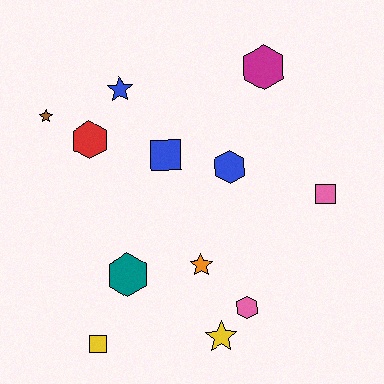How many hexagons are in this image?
There are 5 hexagons.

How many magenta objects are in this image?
There is 1 magenta object.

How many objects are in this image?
There are 12 objects.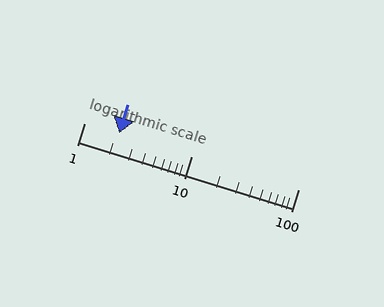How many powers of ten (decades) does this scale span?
The scale spans 2 decades, from 1 to 100.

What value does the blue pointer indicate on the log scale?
The pointer indicates approximately 2.1.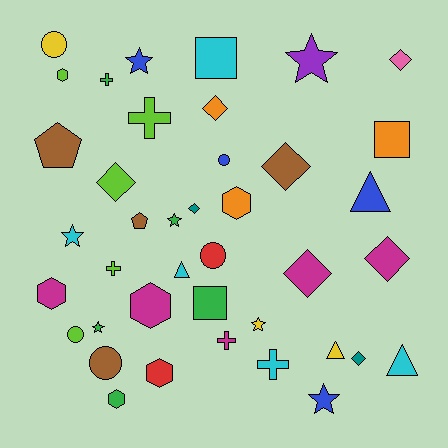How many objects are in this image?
There are 40 objects.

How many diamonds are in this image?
There are 8 diamonds.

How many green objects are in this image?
There are 5 green objects.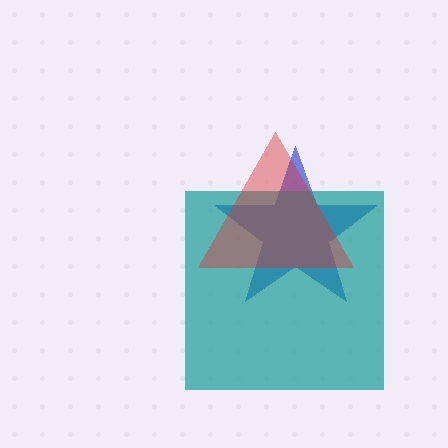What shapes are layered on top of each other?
The layered shapes are: a blue star, a teal square, a red triangle.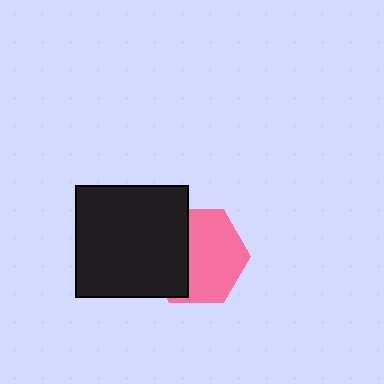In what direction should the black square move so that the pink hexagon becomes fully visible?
The black square should move left. That is the shortest direction to clear the overlap and leave the pink hexagon fully visible.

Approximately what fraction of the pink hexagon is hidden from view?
Roughly 39% of the pink hexagon is hidden behind the black square.